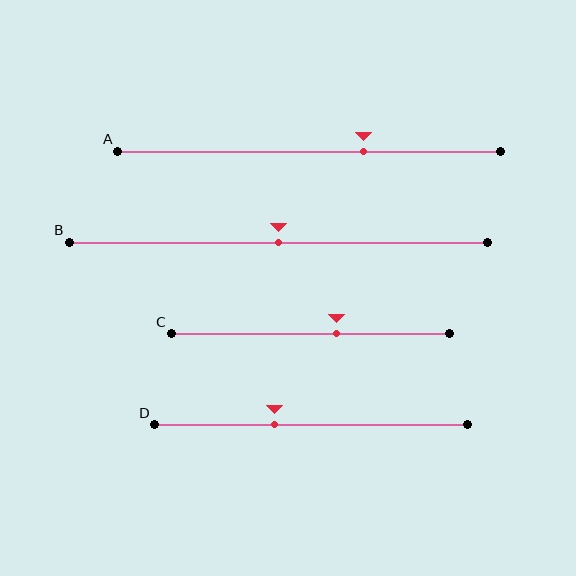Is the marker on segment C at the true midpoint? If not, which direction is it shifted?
No, the marker on segment C is shifted to the right by about 9% of the segment length.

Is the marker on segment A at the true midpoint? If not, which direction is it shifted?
No, the marker on segment A is shifted to the right by about 14% of the segment length.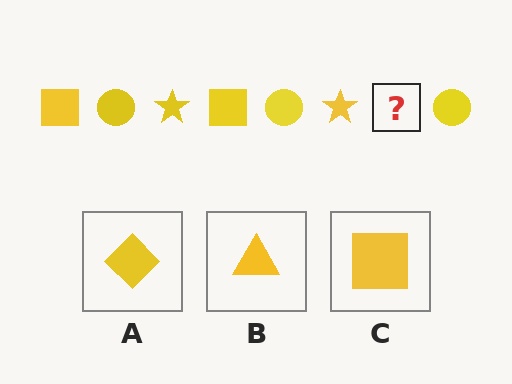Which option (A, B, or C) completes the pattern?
C.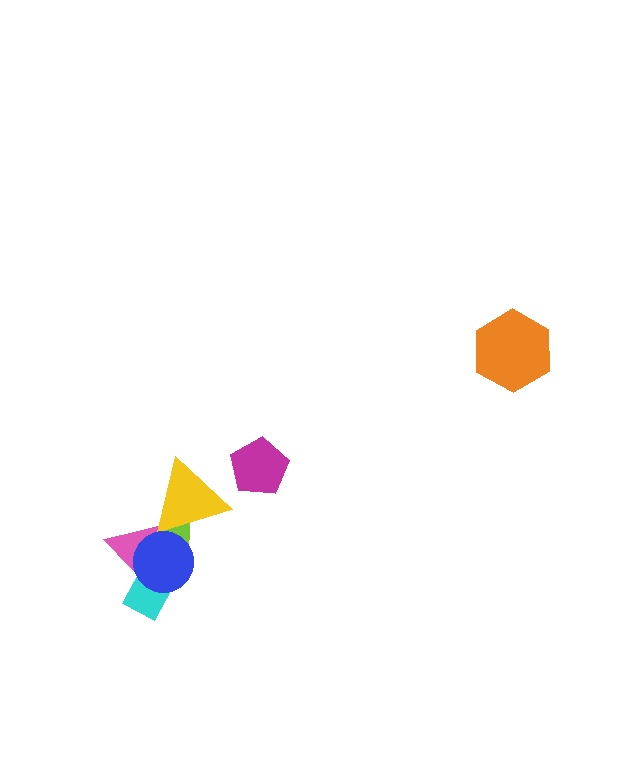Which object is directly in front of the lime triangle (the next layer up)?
The cyan rectangle is directly in front of the lime triangle.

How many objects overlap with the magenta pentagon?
0 objects overlap with the magenta pentagon.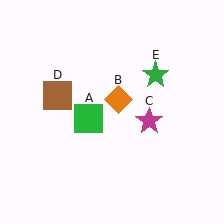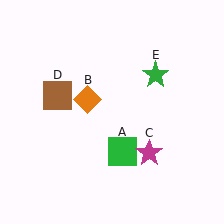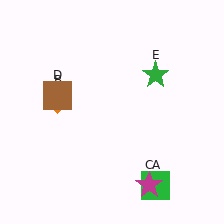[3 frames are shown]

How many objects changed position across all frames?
3 objects changed position: green square (object A), orange diamond (object B), magenta star (object C).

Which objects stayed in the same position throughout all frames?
Brown square (object D) and green star (object E) remained stationary.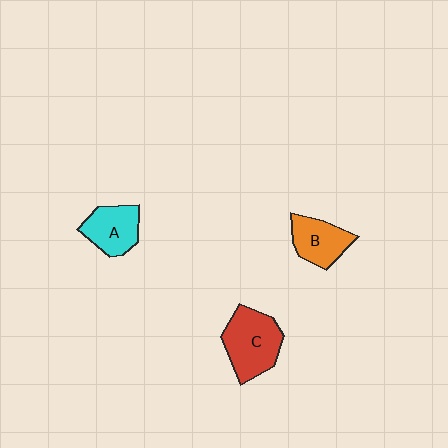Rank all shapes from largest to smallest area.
From largest to smallest: C (red), A (cyan), B (orange).